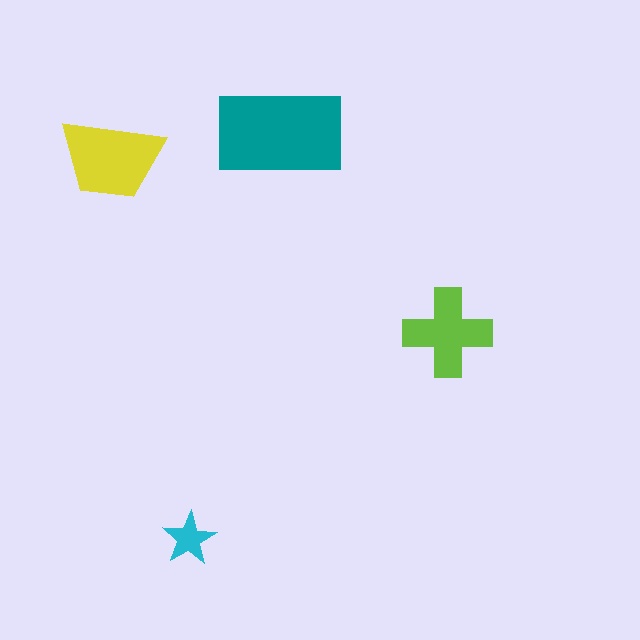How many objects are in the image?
There are 4 objects in the image.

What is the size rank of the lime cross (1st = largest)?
3rd.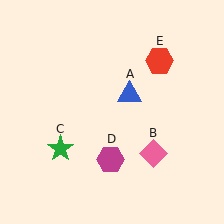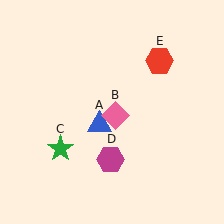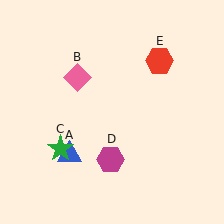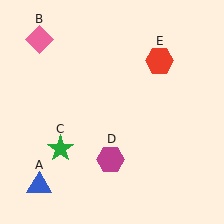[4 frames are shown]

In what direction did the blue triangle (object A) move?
The blue triangle (object A) moved down and to the left.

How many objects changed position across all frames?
2 objects changed position: blue triangle (object A), pink diamond (object B).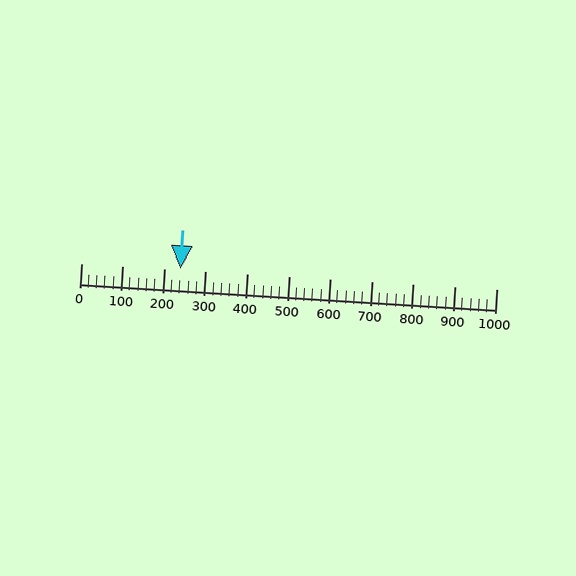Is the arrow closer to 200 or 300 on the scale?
The arrow is closer to 200.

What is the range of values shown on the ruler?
The ruler shows values from 0 to 1000.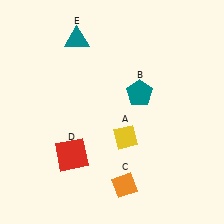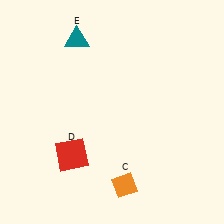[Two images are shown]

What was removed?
The yellow diamond (A), the teal pentagon (B) were removed in Image 2.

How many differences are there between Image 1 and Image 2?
There are 2 differences between the two images.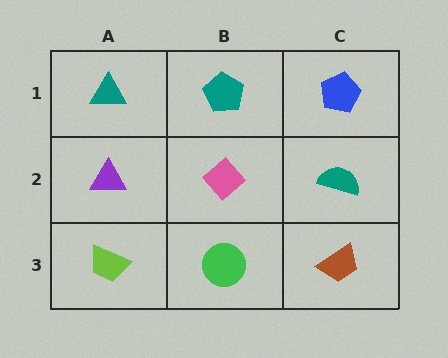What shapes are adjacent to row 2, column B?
A teal pentagon (row 1, column B), a green circle (row 3, column B), a purple triangle (row 2, column A), a teal semicircle (row 2, column C).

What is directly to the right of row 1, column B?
A blue pentagon.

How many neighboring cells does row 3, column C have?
2.